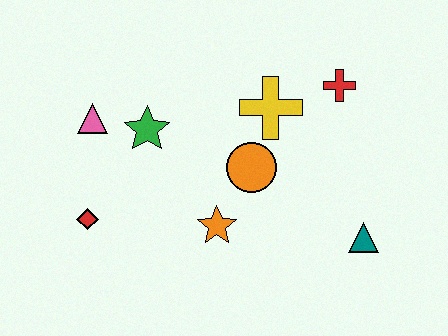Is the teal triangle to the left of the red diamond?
No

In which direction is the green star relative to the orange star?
The green star is above the orange star.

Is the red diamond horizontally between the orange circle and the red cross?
No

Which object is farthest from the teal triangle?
The pink triangle is farthest from the teal triangle.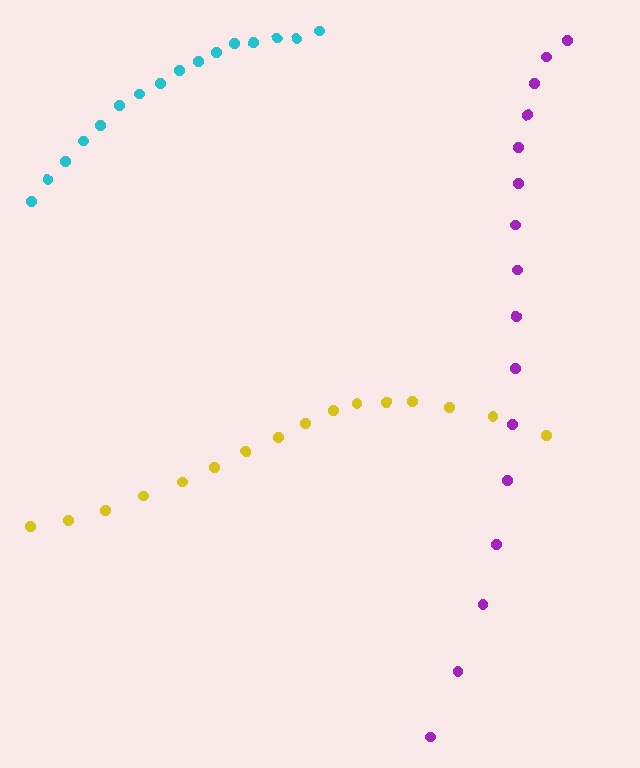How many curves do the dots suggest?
There are 3 distinct paths.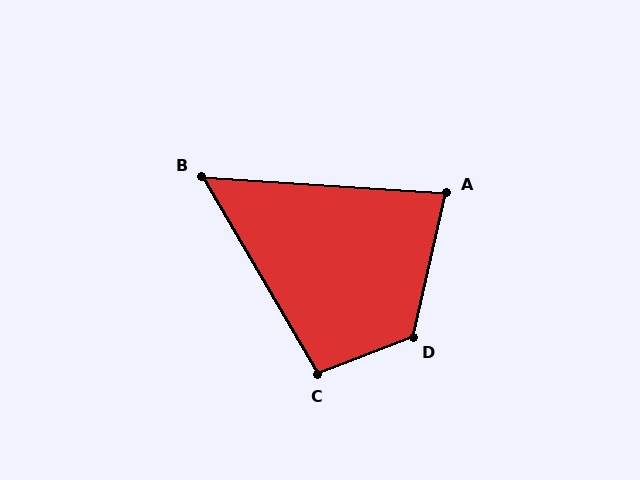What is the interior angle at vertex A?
Approximately 81 degrees (acute).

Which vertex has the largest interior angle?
D, at approximately 124 degrees.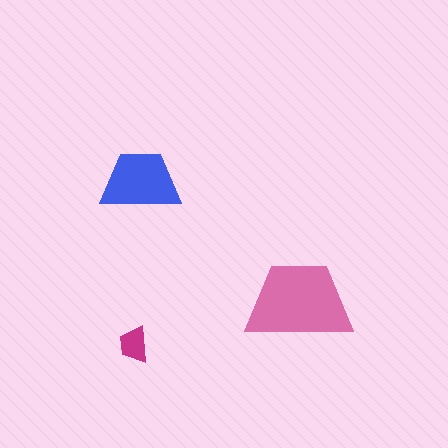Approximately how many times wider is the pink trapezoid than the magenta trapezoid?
About 3 times wider.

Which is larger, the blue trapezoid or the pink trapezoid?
The pink one.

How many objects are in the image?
There are 3 objects in the image.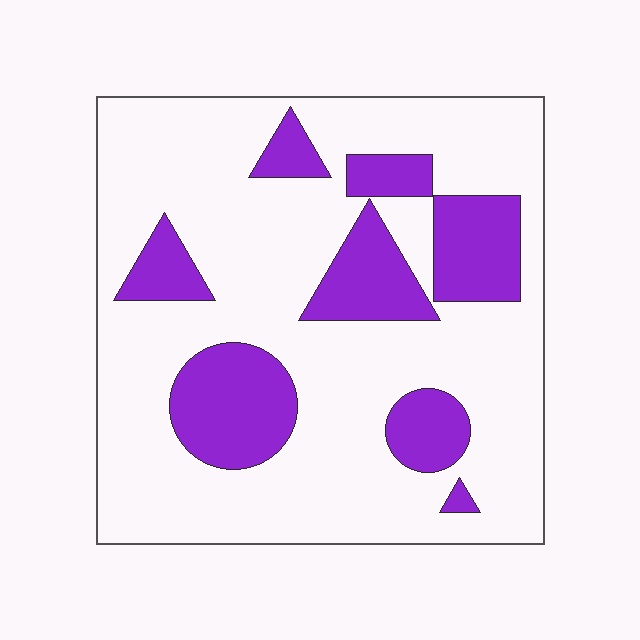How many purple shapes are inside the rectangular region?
8.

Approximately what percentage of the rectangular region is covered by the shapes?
Approximately 25%.